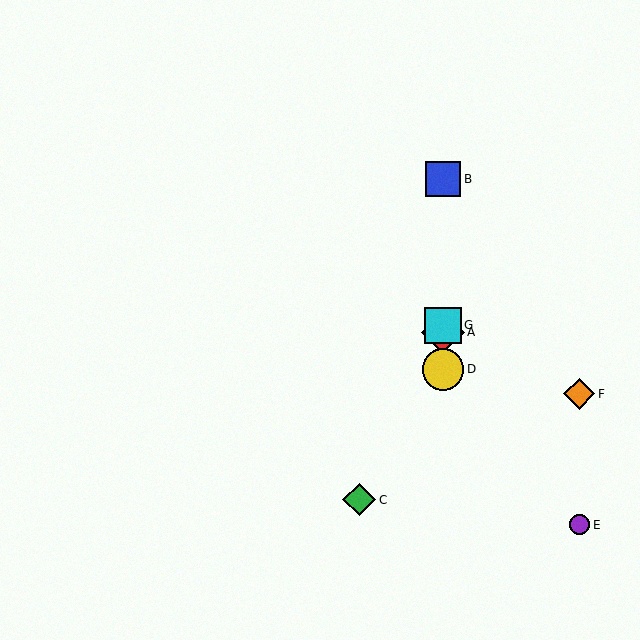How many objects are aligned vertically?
4 objects (A, B, D, G) are aligned vertically.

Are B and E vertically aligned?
No, B is at x≈443 and E is at x≈579.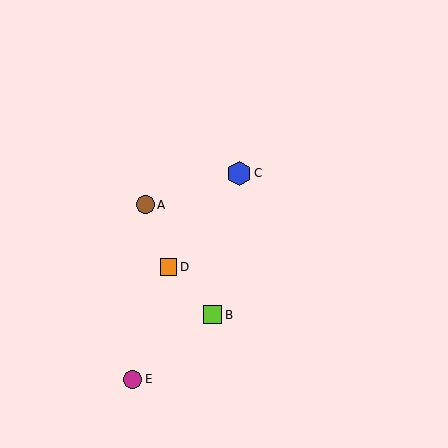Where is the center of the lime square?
The center of the lime square is at (213, 315).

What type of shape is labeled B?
Shape B is a lime square.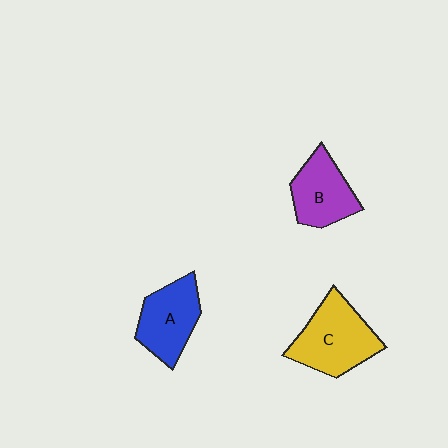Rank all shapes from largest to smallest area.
From largest to smallest: C (yellow), A (blue), B (purple).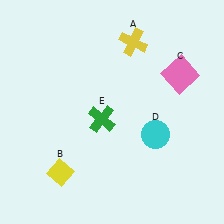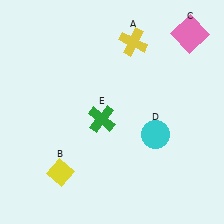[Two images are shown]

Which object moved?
The pink square (C) moved up.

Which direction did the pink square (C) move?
The pink square (C) moved up.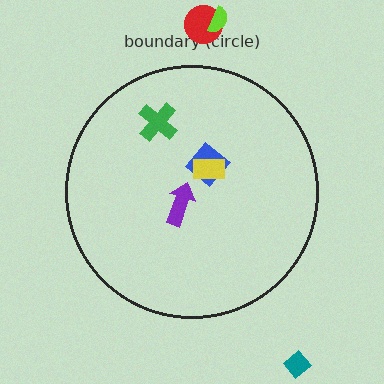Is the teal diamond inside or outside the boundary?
Outside.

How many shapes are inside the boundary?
4 inside, 3 outside.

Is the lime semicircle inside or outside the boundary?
Outside.